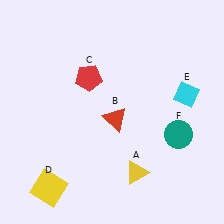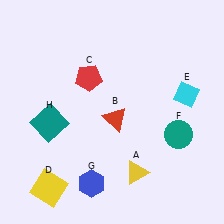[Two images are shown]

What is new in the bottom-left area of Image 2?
A blue hexagon (G) was added in the bottom-left area of Image 2.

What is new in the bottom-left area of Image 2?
A teal square (H) was added in the bottom-left area of Image 2.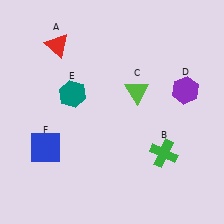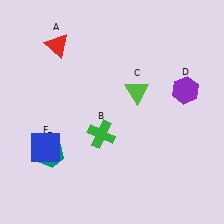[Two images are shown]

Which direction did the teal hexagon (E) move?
The teal hexagon (E) moved down.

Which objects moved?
The objects that moved are: the green cross (B), the teal hexagon (E).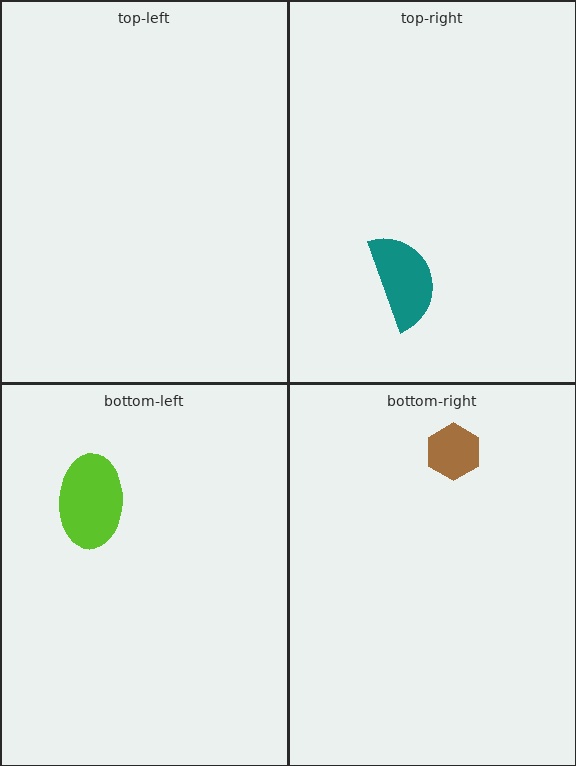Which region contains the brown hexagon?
The bottom-right region.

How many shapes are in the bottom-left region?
1.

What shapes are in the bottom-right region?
The brown hexagon.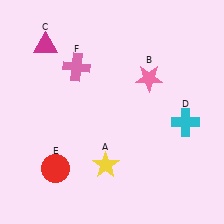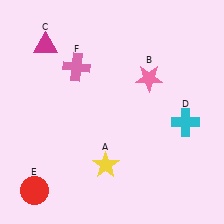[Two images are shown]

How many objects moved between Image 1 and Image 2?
1 object moved between the two images.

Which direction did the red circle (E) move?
The red circle (E) moved left.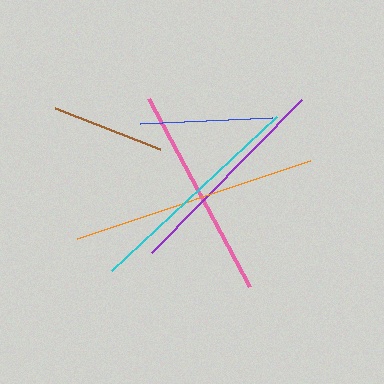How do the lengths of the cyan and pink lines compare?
The cyan and pink lines are approximately the same length.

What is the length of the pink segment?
The pink segment is approximately 213 pixels long.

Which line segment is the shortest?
The brown line is the shortest at approximately 113 pixels.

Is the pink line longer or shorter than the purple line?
The purple line is longer than the pink line.